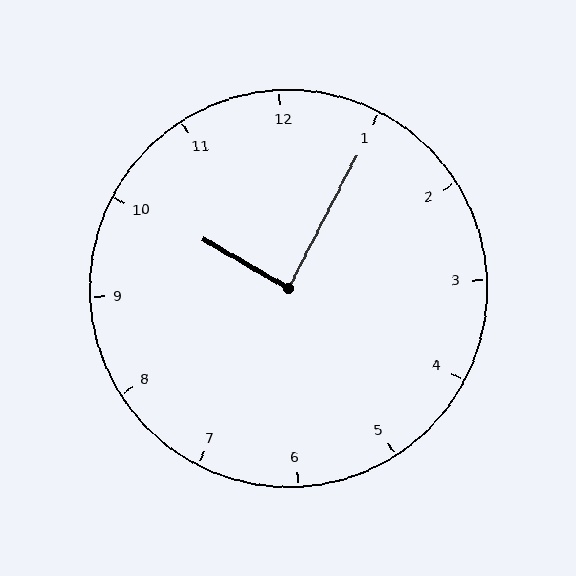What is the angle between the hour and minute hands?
Approximately 88 degrees.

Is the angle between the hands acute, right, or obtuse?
It is right.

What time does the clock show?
10:05.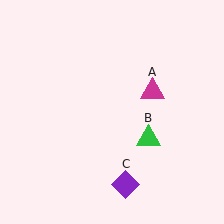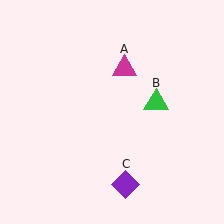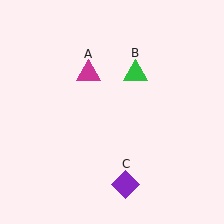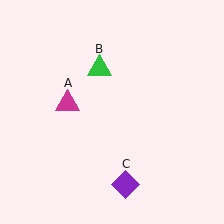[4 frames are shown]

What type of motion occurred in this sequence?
The magenta triangle (object A), green triangle (object B) rotated counterclockwise around the center of the scene.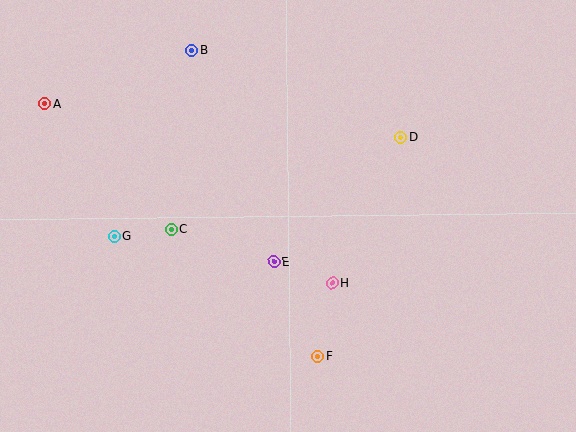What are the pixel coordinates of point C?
Point C is at (172, 230).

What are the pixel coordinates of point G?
Point G is at (114, 236).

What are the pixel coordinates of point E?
Point E is at (274, 262).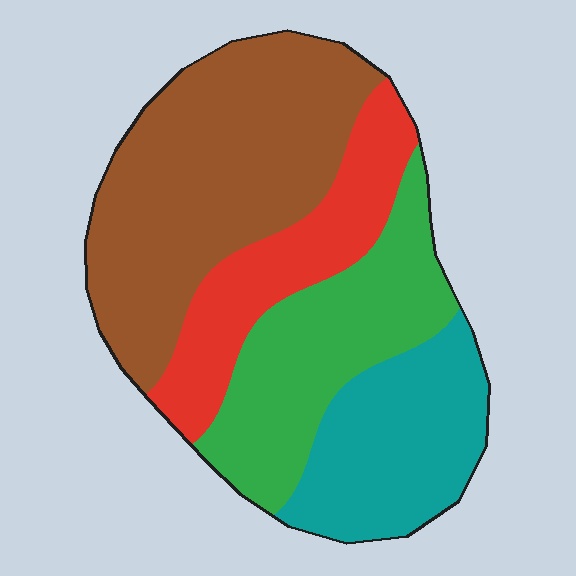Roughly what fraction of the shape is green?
Green takes up between a sixth and a third of the shape.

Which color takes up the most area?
Brown, at roughly 40%.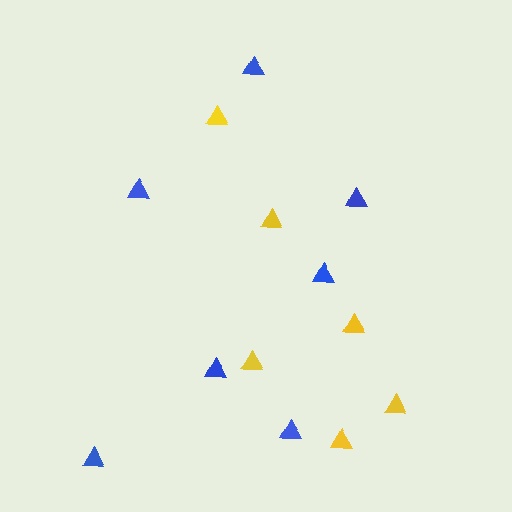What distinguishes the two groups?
There are 2 groups: one group of blue triangles (7) and one group of yellow triangles (6).